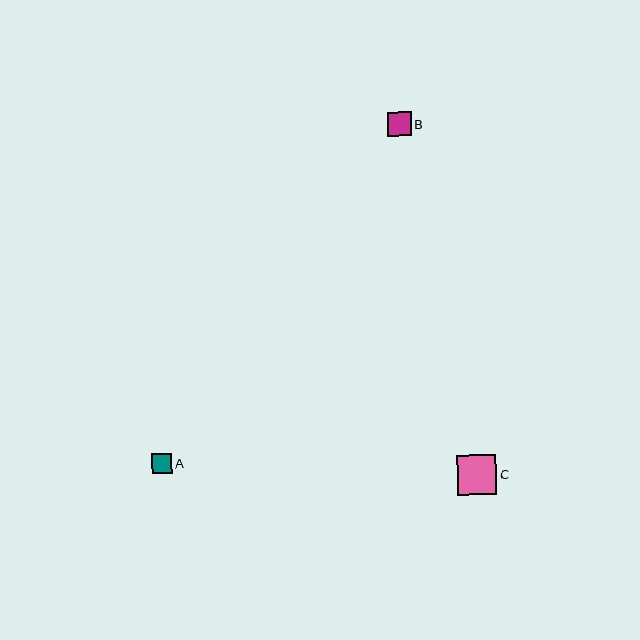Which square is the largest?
Square C is the largest with a size of approximately 40 pixels.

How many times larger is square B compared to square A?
Square B is approximately 1.2 times the size of square A.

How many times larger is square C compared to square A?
Square C is approximately 2.0 times the size of square A.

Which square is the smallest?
Square A is the smallest with a size of approximately 20 pixels.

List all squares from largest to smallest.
From largest to smallest: C, B, A.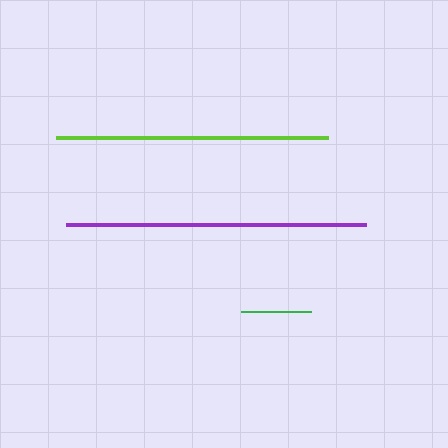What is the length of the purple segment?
The purple segment is approximately 299 pixels long.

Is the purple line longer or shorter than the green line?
The purple line is longer than the green line.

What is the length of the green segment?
The green segment is approximately 69 pixels long.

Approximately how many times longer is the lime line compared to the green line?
The lime line is approximately 3.9 times the length of the green line.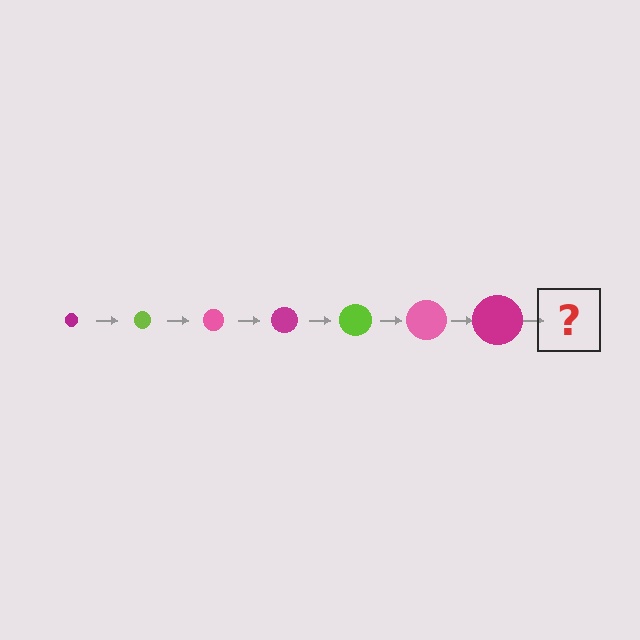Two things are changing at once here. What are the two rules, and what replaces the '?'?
The two rules are that the circle grows larger each step and the color cycles through magenta, lime, and pink. The '?' should be a lime circle, larger than the previous one.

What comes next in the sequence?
The next element should be a lime circle, larger than the previous one.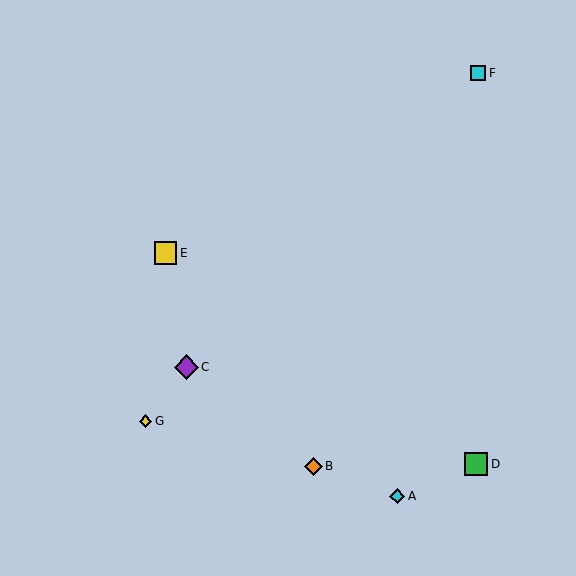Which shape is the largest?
The purple diamond (labeled C) is the largest.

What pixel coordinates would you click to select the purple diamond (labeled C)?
Click at (186, 367) to select the purple diamond C.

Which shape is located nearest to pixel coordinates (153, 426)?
The yellow diamond (labeled G) at (146, 421) is nearest to that location.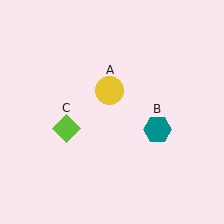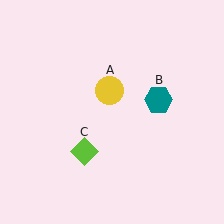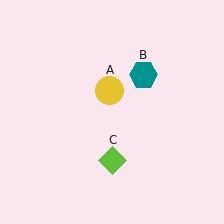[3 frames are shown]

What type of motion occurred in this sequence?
The teal hexagon (object B), lime diamond (object C) rotated counterclockwise around the center of the scene.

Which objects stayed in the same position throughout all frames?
Yellow circle (object A) remained stationary.